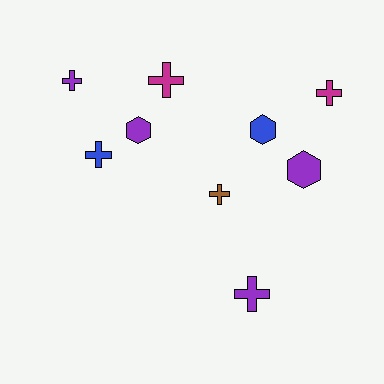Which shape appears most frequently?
Cross, with 6 objects.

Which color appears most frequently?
Purple, with 4 objects.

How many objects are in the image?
There are 9 objects.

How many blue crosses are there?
There is 1 blue cross.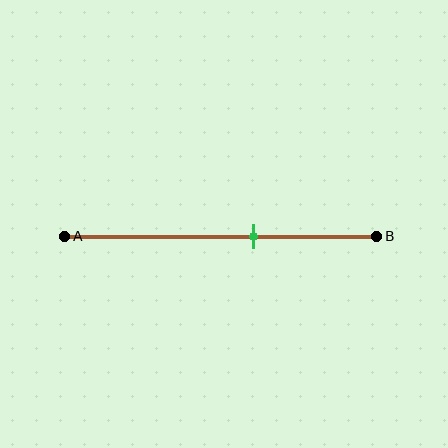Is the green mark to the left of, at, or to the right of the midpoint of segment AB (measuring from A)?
The green mark is to the right of the midpoint of segment AB.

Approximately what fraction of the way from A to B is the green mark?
The green mark is approximately 60% of the way from A to B.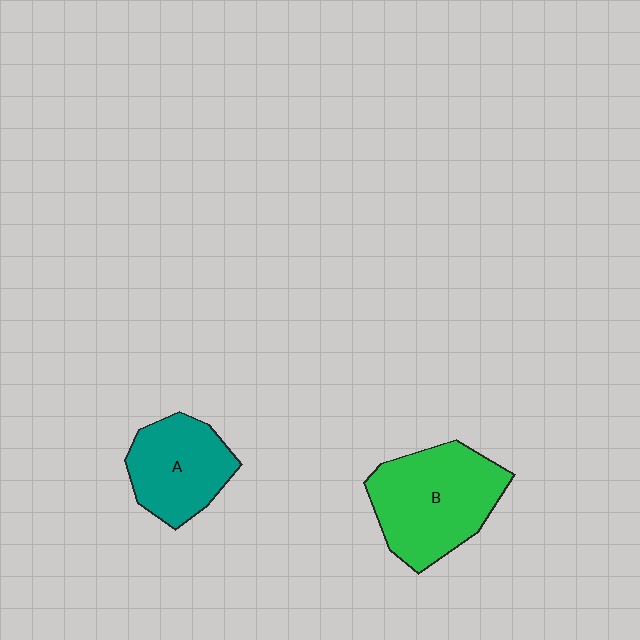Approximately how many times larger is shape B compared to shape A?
Approximately 1.4 times.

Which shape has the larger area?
Shape B (green).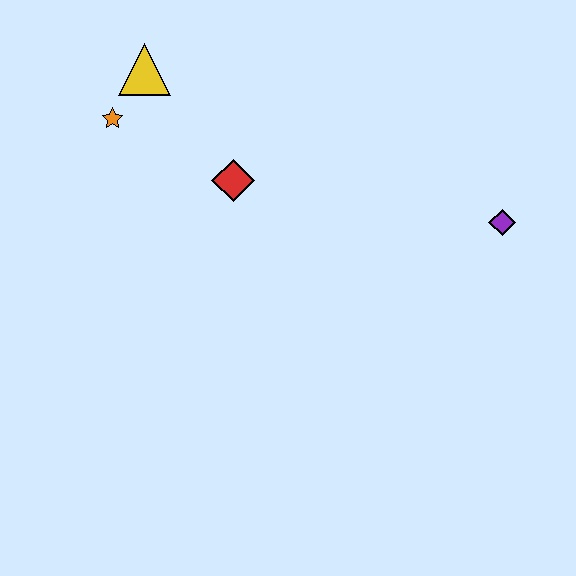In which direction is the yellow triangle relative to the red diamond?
The yellow triangle is above the red diamond.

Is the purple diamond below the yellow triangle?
Yes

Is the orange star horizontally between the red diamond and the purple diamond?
No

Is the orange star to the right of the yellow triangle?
No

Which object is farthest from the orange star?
The purple diamond is farthest from the orange star.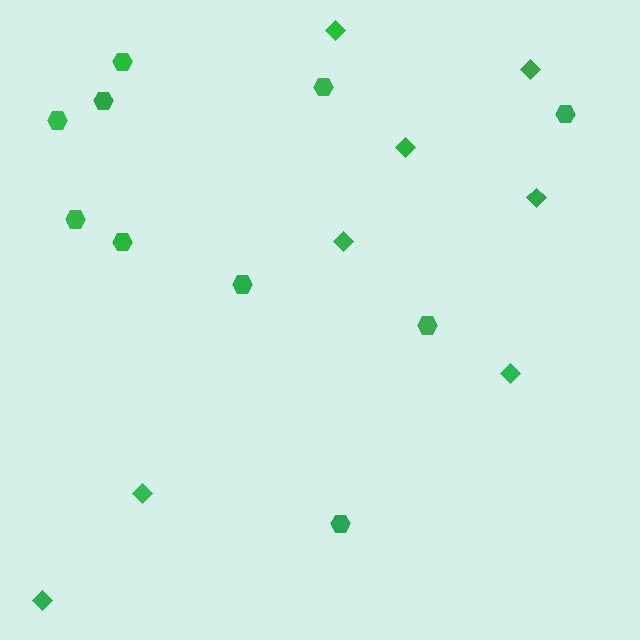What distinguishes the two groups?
There are 2 groups: one group of hexagons (10) and one group of diamonds (8).